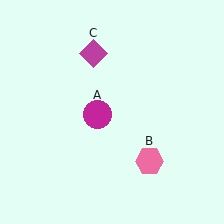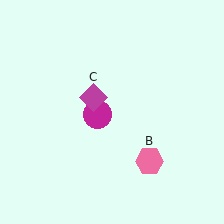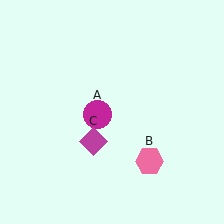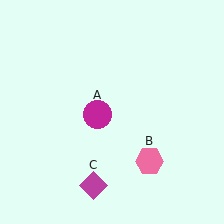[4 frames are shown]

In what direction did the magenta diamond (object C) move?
The magenta diamond (object C) moved down.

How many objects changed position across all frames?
1 object changed position: magenta diamond (object C).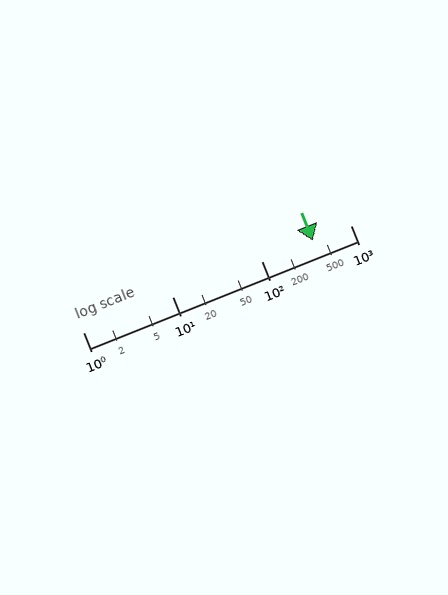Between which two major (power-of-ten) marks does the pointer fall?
The pointer is between 100 and 1000.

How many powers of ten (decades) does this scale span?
The scale spans 3 decades, from 1 to 1000.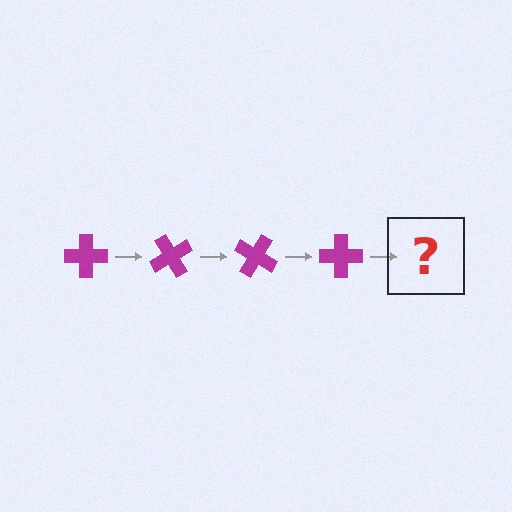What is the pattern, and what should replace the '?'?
The pattern is that the cross rotates 60 degrees each step. The '?' should be a magenta cross rotated 240 degrees.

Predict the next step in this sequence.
The next step is a magenta cross rotated 240 degrees.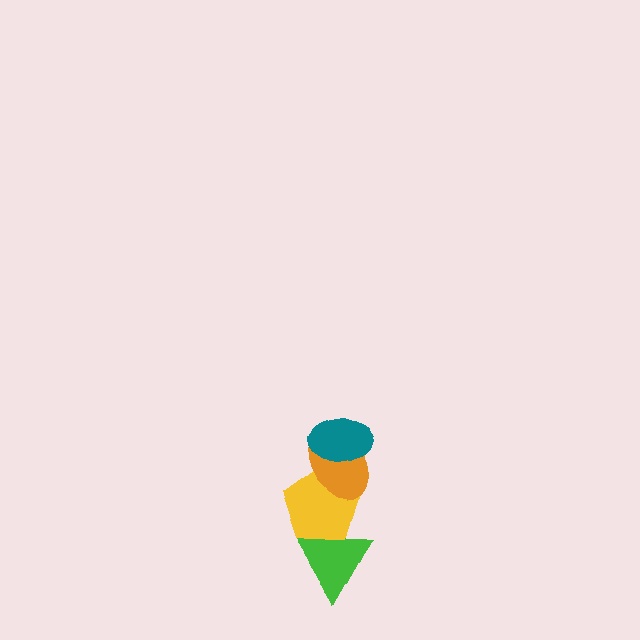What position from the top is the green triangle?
The green triangle is 4th from the top.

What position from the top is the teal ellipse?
The teal ellipse is 1st from the top.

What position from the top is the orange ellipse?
The orange ellipse is 2nd from the top.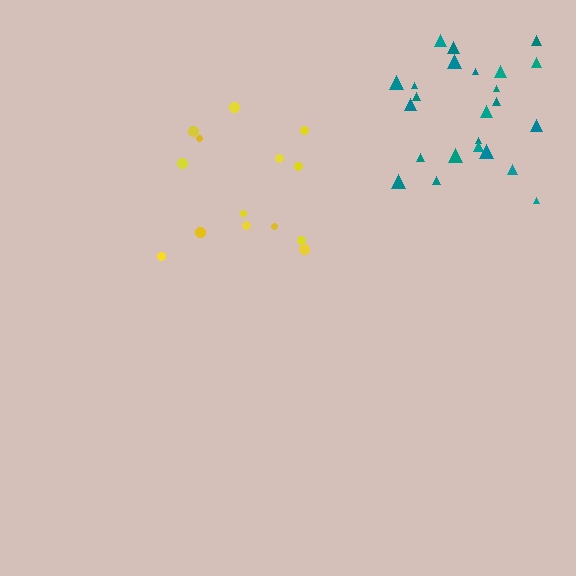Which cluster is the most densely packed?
Teal.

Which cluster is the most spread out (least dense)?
Yellow.